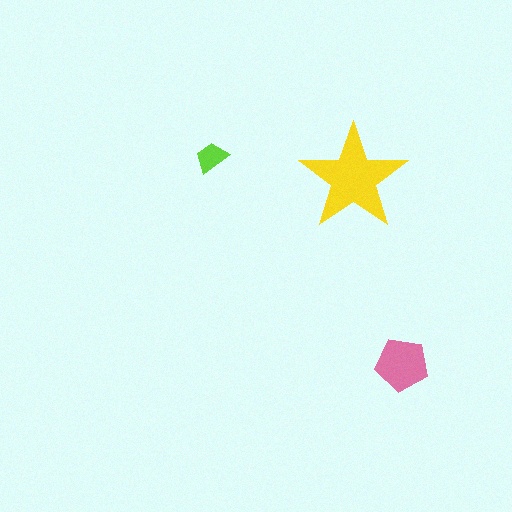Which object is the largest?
The yellow star.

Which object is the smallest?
The lime trapezoid.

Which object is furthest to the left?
The lime trapezoid is leftmost.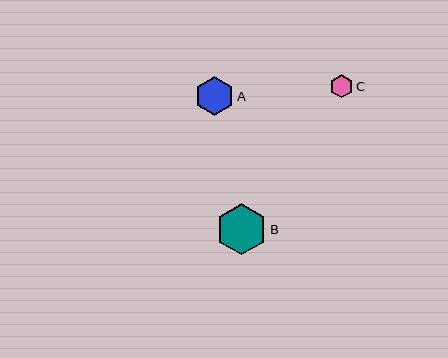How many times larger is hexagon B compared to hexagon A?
Hexagon B is approximately 1.3 times the size of hexagon A.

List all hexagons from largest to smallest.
From largest to smallest: B, A, C.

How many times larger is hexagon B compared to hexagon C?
Hexagon B is approximately 2.2 times the size of hexagon C.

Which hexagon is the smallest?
Hexagon C is the smallest with a size of approximately 23 pixels.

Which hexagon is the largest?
Hexagon B is the largest with a size of approximately 51 pixels.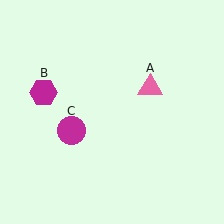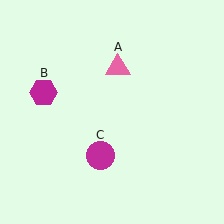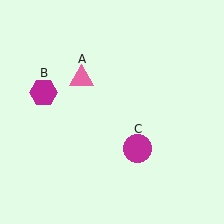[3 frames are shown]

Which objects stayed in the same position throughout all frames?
Magenta hexagon (object B) remained stationary.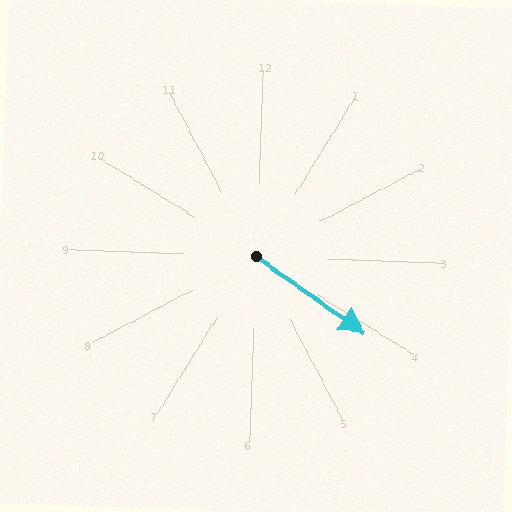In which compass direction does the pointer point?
Southeast.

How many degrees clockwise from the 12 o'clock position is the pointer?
Approximately 123 degrees.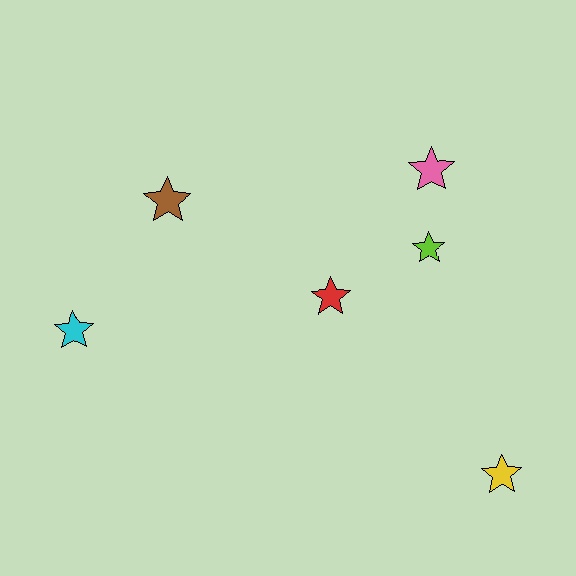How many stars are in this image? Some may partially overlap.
There are 6 stars.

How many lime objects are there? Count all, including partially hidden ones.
There is 1 lime object.